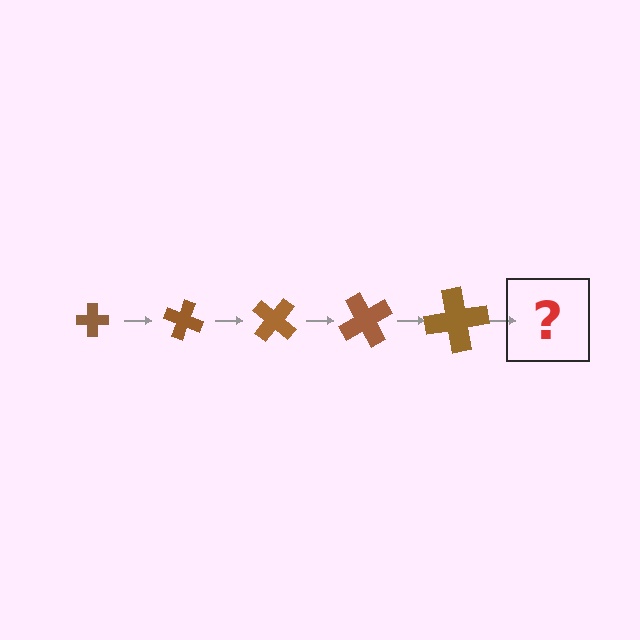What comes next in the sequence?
The next element should be a cross, larger than the previous one and rotated 100 degrees from the start.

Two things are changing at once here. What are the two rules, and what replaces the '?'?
The two rules are that the cross grows larger each step and it rotates 20 degrees each step. The '?' should be a cross, larger than the previous one and rotated 100 degrees from the start.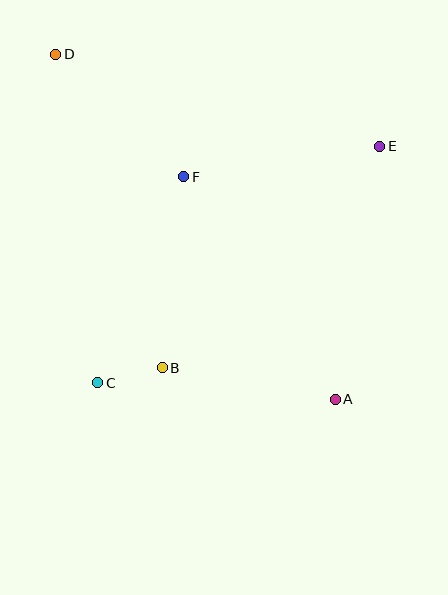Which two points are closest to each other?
Points B and C are closest to each other.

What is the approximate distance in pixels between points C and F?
The distance between C and F is approximately 223 pixels.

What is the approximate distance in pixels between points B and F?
The distance between B and F is approximately 192 pixels.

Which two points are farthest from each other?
Points A and D are farthest from each other.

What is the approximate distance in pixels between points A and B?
The distance between A and B is approximately 176 pixels.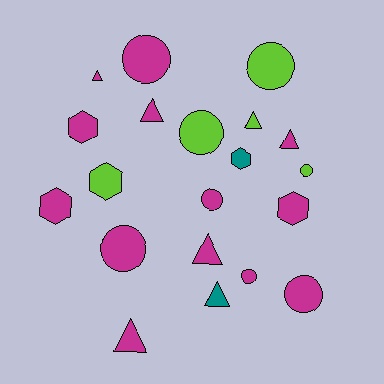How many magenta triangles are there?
There are 5 magenta triangles.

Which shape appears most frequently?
Circle, with 8 objects.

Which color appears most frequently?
Magenta, with 13 objects.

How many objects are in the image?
There are 20 objects.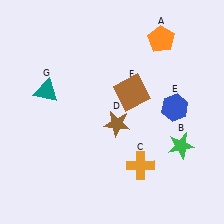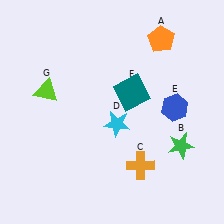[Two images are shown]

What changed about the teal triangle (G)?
In Image 1, G is teal. In Image 2, it changed to lime.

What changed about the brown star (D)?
In Image 1, D is brown. In Image 2, it changed to cyan.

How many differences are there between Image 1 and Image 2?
There are 3 differences between the two images.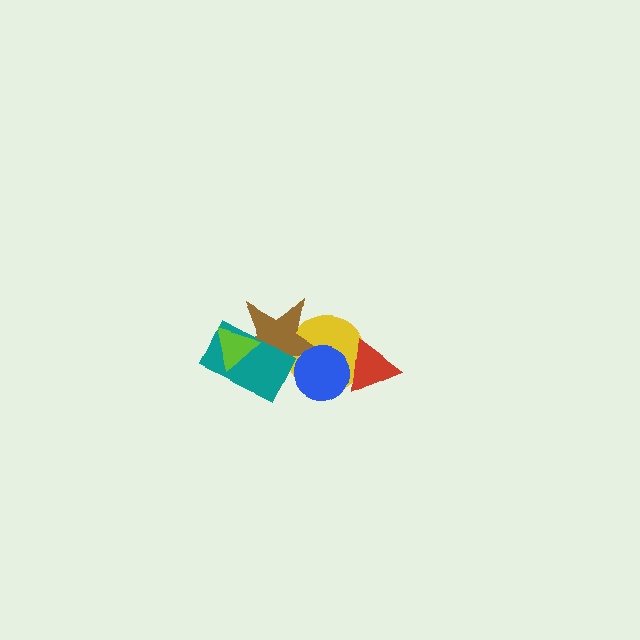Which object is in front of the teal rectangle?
The lime triangle is in front of the teal rectangle.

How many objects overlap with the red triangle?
2 objects overlap with the red triangle.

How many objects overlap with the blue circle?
3 objects overlap with the blue circle.